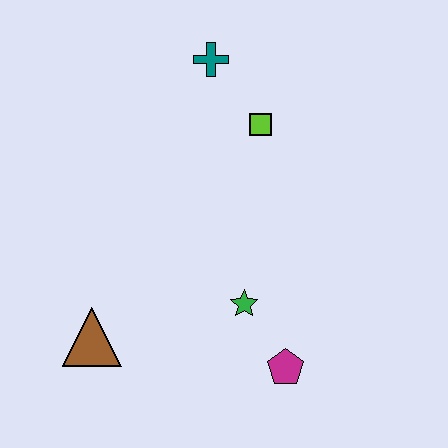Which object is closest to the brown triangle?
The green star is closest to the brown triangle.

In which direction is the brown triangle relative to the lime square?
The brown triangle is below the lime square.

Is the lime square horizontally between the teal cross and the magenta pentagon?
Yes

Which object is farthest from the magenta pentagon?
The teal cross is farthest from the magenta pentagon.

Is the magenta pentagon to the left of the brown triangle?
No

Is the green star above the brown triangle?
Yes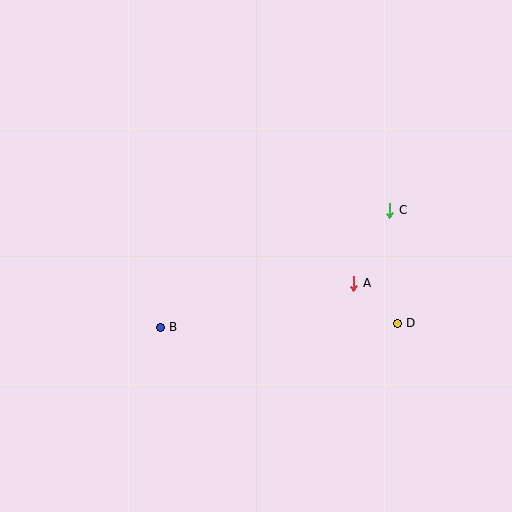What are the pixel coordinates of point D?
Point D is at (397, 323).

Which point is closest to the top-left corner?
Point B is closest to the top-left corner.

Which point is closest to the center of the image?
Point A at (353, 283) is closest to the center.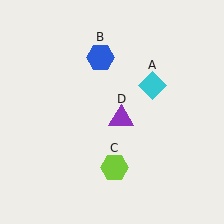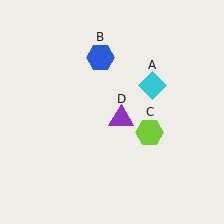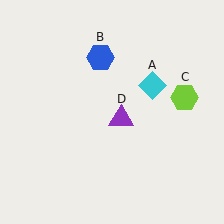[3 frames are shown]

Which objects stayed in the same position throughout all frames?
Cyan diamond (object A) and blue hexagon (object B) and purple triangle (object D) remained stationary.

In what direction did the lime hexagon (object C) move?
The lime hexagon (object C) moved up and to the right.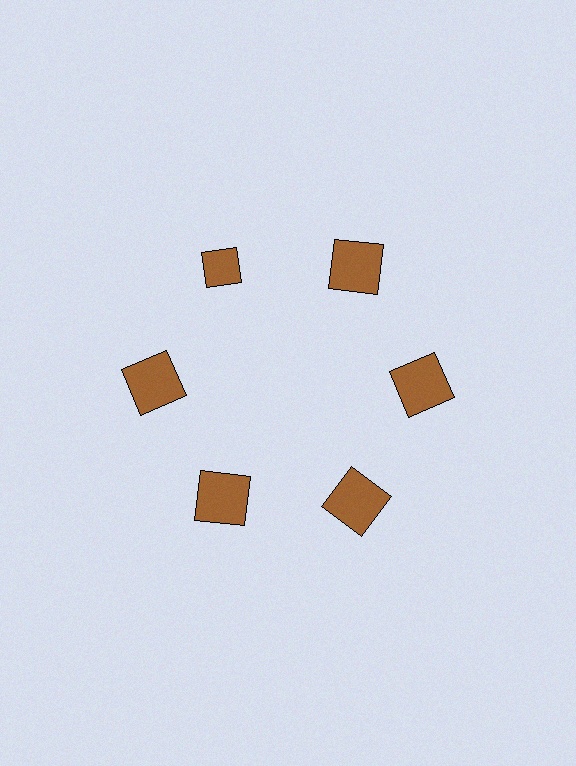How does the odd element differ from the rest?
It has a different shape: diamond instead of square.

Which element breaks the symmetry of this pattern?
The brown diamond at roughly the 11 o'clock position breaks the symmetry. All other shapes are brown squares.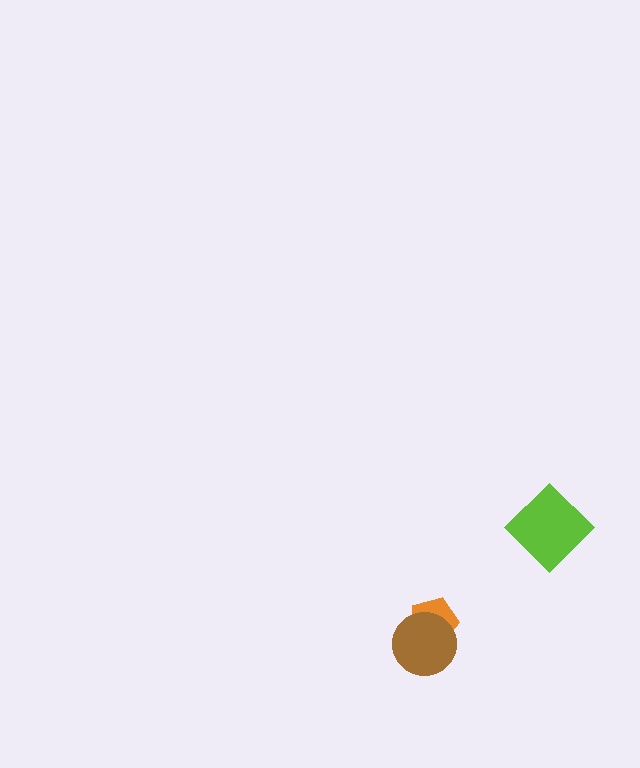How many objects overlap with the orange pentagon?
1 object overlaps with the orange pentagon.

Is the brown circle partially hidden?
No, no other shape covers it.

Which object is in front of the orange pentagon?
The brown circle is in front of the orange pentagon.